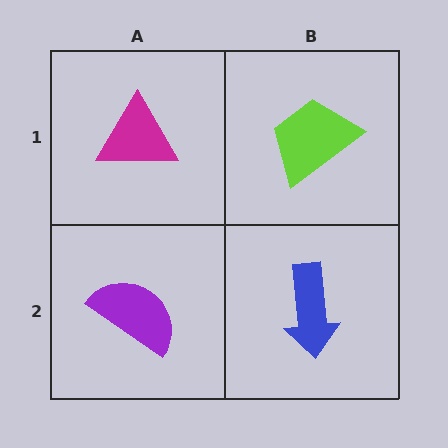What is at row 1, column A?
A magenta triangle.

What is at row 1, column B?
A lime trapezoid.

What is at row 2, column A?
A purple semicircle.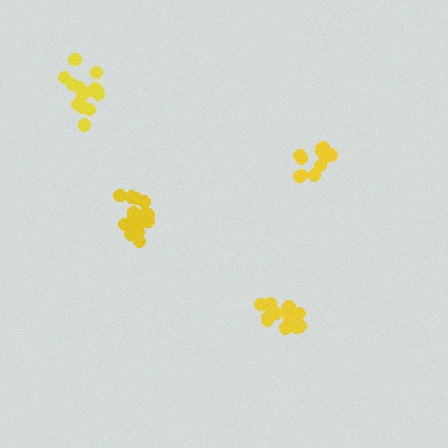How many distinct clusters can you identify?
There are 4 distinct clusters.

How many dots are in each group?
Group 1: 13 dots, Group 2: 19 dots, Group 3: 14 dots, Group 4: 18 dots (64 total).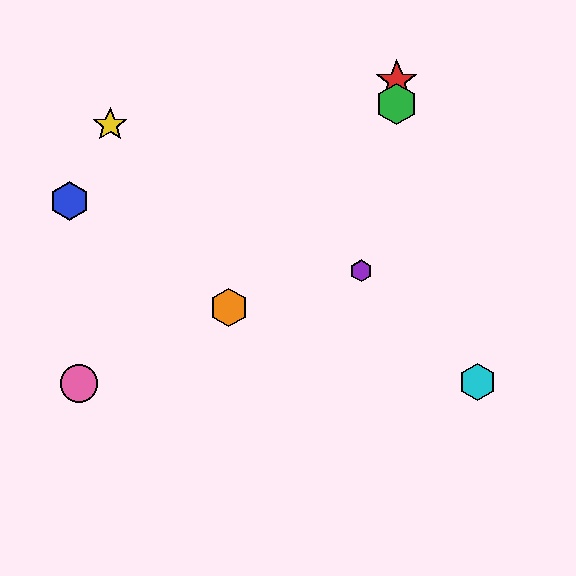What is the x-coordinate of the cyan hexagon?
The cyan hexagon is at x≈478.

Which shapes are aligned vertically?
The red star, the green hexagon are aligned vertically.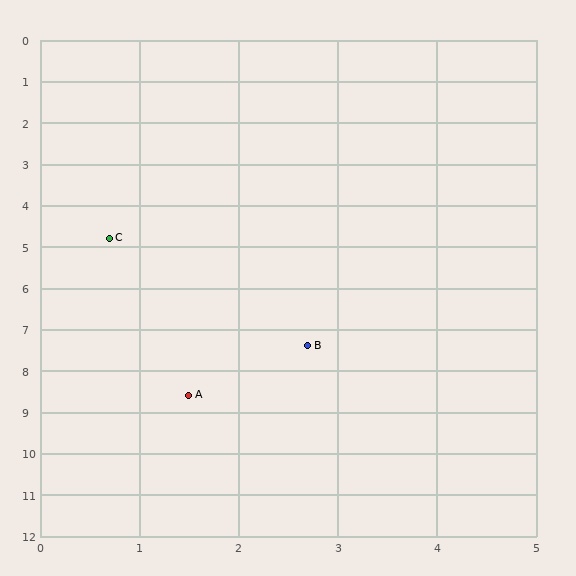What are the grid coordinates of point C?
Point C is at approximately (0.7, 4.8).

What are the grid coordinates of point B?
Point B is at approximately (2.7, 7.4).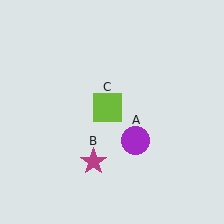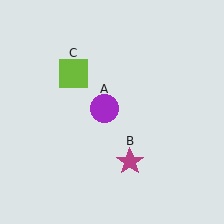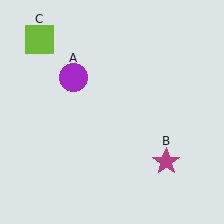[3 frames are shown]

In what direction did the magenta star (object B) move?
The magenta star (object B) moved right.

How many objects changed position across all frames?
3 objects changed position: purple circle (object A), magenta star (object B), lime square (object C).